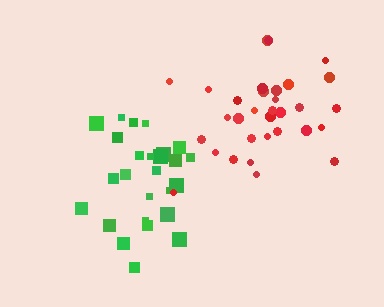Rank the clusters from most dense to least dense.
red, green.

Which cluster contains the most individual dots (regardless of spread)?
Red (32).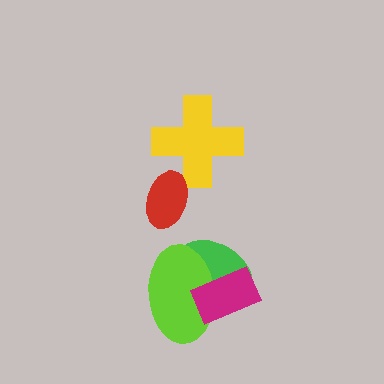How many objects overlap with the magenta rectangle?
2 objects overlap with the magenta rectangle.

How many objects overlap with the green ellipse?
2 objects overlap with the green ellipse.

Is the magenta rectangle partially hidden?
No, no other shape covers it.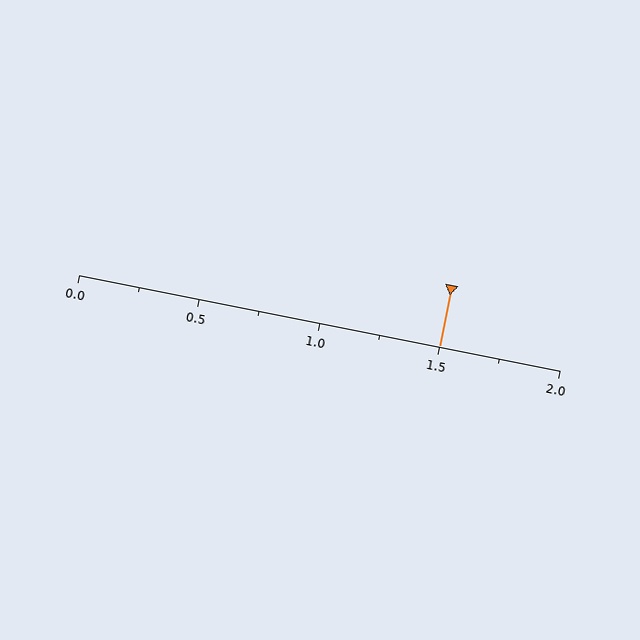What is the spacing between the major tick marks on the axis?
The major ticks are spaced 0.5 apart.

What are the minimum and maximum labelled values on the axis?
The axis runs from 0.0 to 2.0.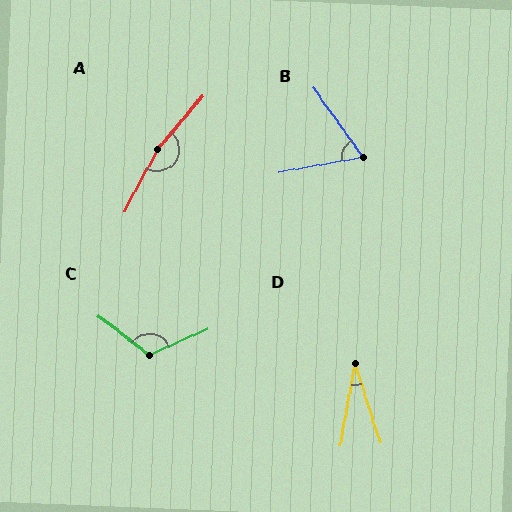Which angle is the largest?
A, at approximately 168 degrees.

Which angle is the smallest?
D, at approximately 28 degrees.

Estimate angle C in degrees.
Approximately 119 degrees.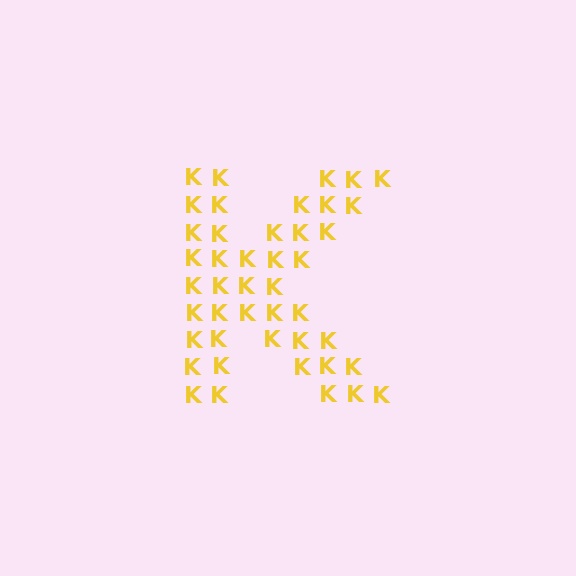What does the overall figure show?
The overall figure shows the letter K.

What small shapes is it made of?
It is made of small letter K's.